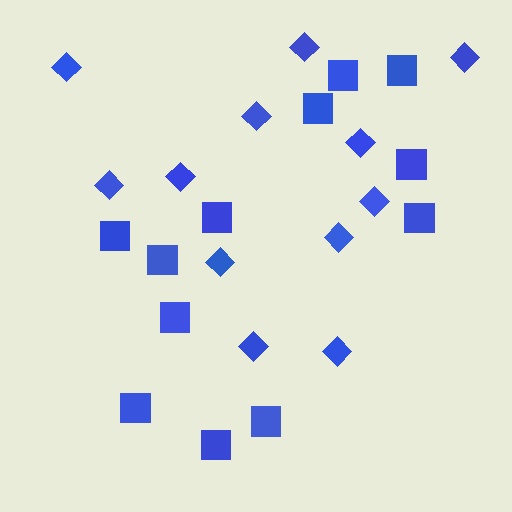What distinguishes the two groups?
There are 2 groups: one group of diamonds (12) and one group of squares (12).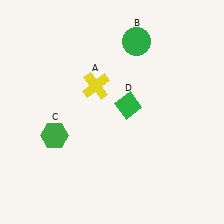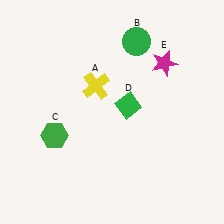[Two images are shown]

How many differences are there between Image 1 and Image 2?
There is 1 difference between the two images.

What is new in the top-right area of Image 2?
A magenta star (E) was added in the top-right area of Image 2.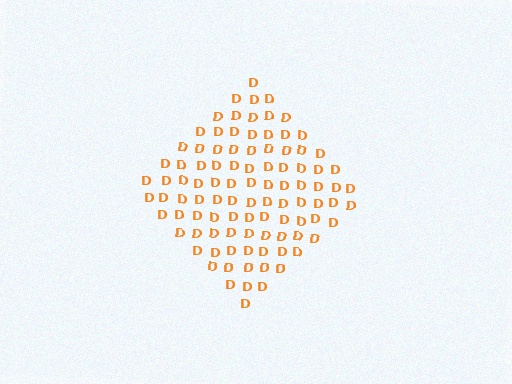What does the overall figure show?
The overall figure shows a diamond.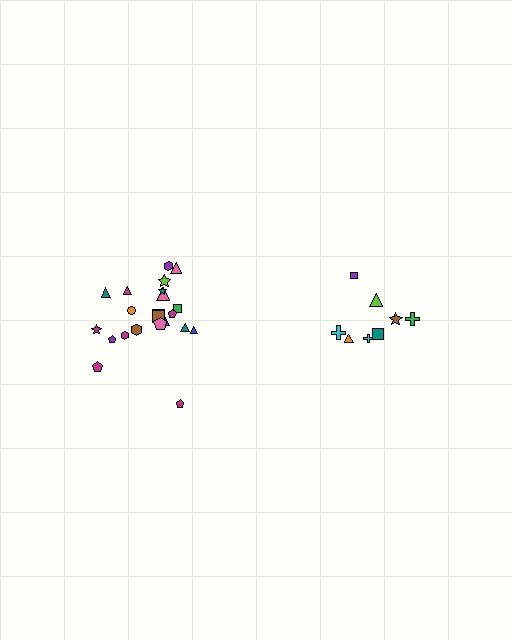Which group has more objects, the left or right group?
The left group.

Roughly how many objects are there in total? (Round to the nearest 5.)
Roughly 30 objects in total.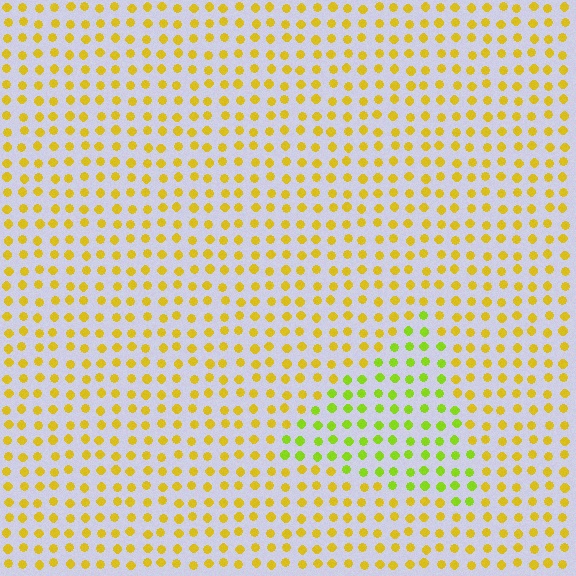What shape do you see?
I see a triangle.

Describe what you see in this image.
The image is filled with small yellow elements in a uniform arrangement. A triangle-shaped region is visible where the elements are tinted to a slightly different hue, forming a subtle color boundary.